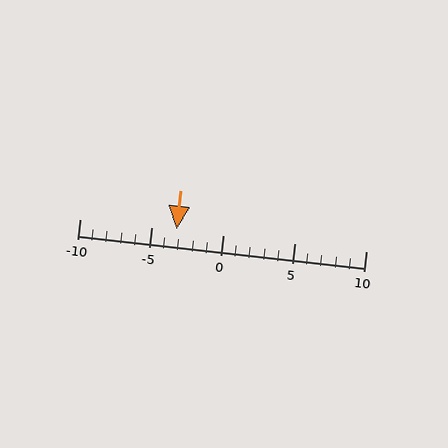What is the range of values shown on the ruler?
The ruler shows values from -10 to 10.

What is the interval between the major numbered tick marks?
The major tick marks are spaced 5 units apart.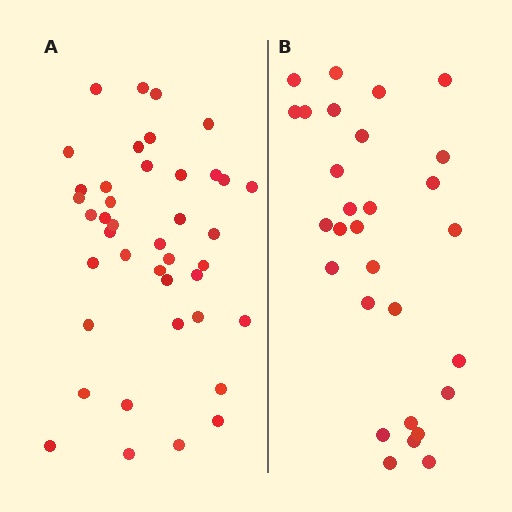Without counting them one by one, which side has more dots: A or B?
Region A (the left region) has more dots.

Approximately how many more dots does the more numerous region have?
Region A has roughly 12 or so more dots than region B.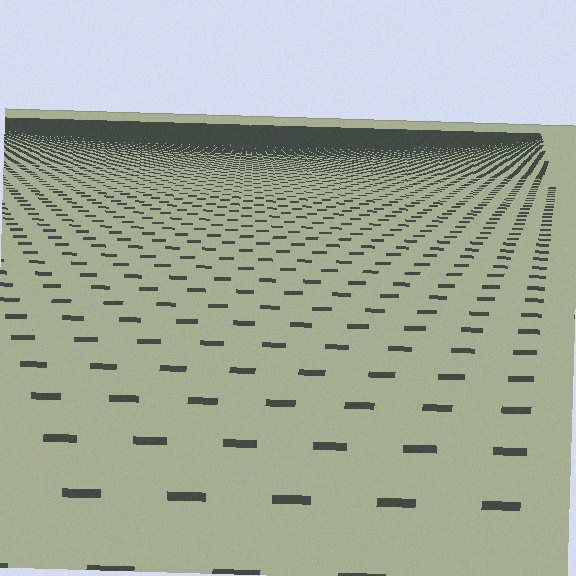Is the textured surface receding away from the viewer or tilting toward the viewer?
The surface is receding away from the viewer. Texture elements get smaller and denser toward the top.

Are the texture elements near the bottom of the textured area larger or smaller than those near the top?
Larger. Near the bottom, elements are closer to the viewer and appear at a bigger on-screen size.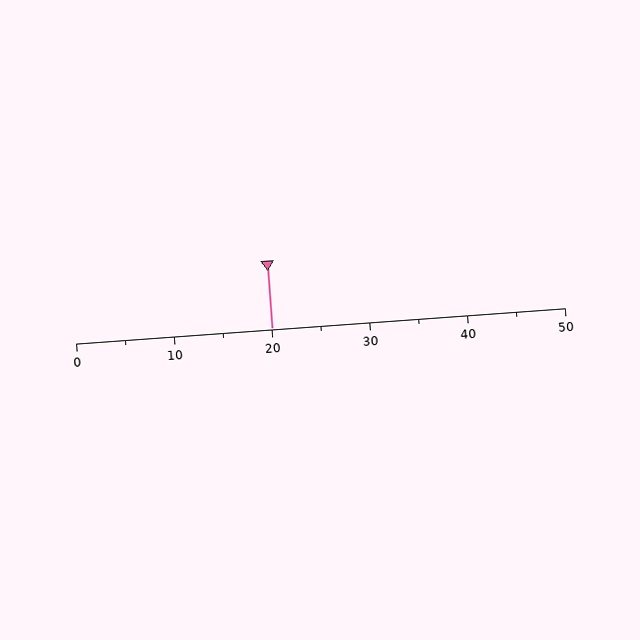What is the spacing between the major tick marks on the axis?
The major ticks are spaced 10 apart.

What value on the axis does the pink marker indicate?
The marker indicates approximately 20.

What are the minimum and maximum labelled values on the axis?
The axis runs from 0 to 50.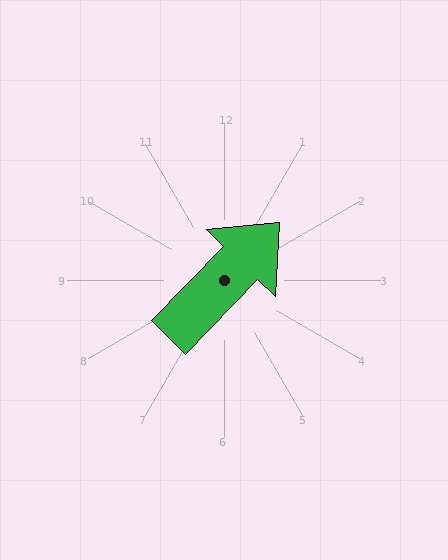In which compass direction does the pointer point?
Northeast.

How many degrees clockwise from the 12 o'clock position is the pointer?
Approximately 44 degrees.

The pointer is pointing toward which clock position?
Roughly 1 o'clock.